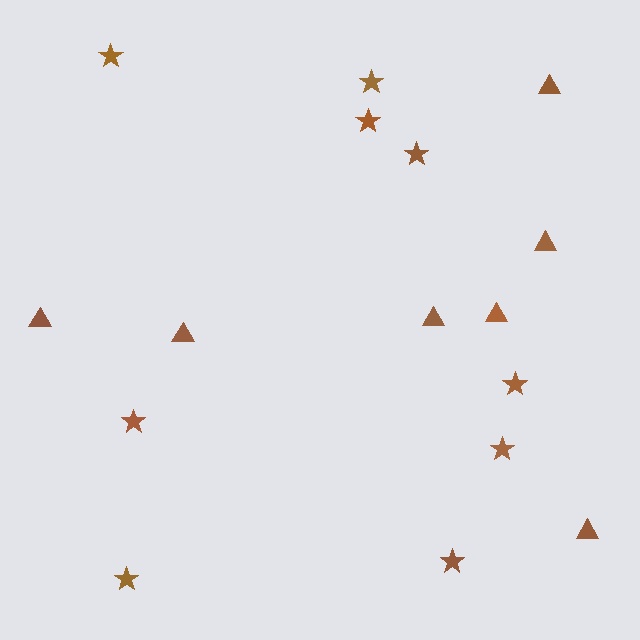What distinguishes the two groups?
There are 2 groups: one group of triangles (7) and one group of stars (9).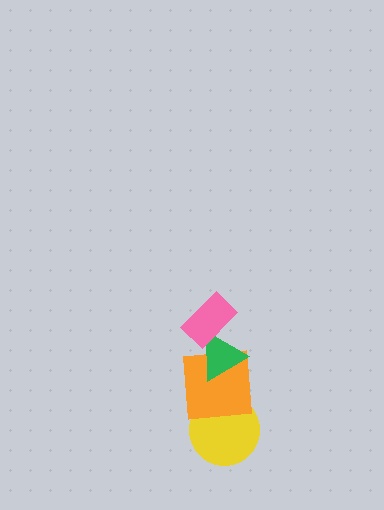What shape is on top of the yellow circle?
The orange square is on top of the yellow circle.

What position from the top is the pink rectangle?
The pink rectangle is 1st from the top.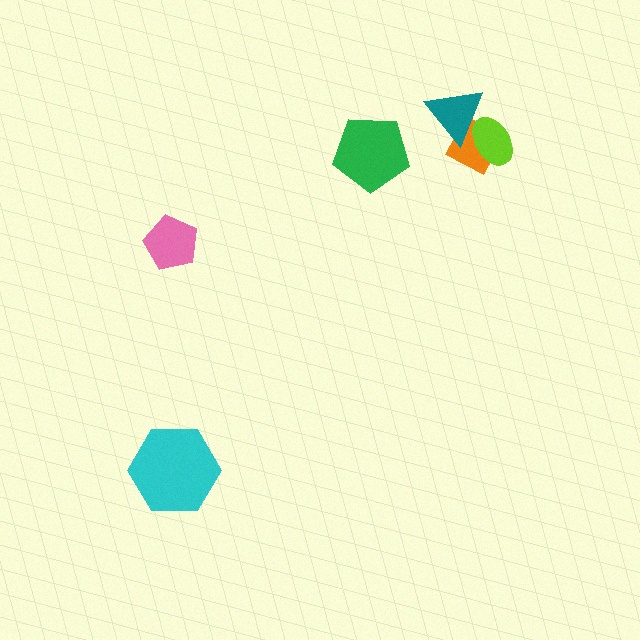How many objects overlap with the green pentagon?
0 objects overlap with the green pentagon.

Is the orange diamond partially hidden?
Yes, it is partially covered by another shape.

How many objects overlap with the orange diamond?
2 objects overlap with the orange diamond.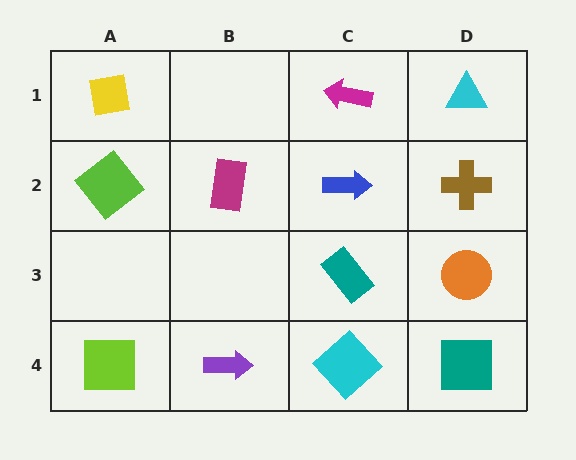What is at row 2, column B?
A magenta rectangle.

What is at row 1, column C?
A magenta arrow.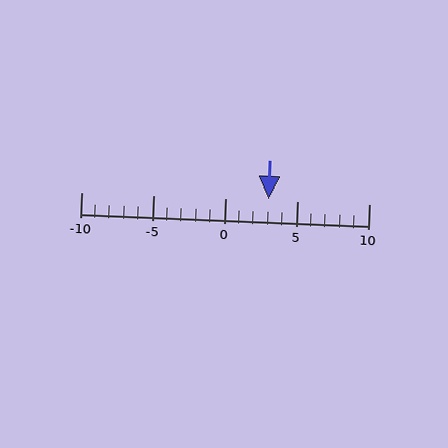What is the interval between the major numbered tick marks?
The major tick marks are spaced 5 units apart.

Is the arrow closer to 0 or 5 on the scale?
The arrow is closer to 5.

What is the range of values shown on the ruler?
The ruler shows values from -10 to 10.